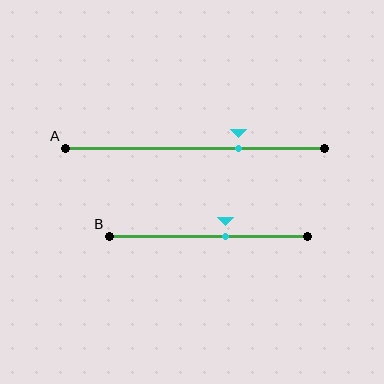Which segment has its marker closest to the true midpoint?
Segment B has its marker closest to the true midpoint.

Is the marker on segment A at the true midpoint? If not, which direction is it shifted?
No, the marker on segment A is shifted to the right by about 17% of the segment length.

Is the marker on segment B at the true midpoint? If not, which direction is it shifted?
No, the marker on segment B is shifted to the right by about 9% of the segment length.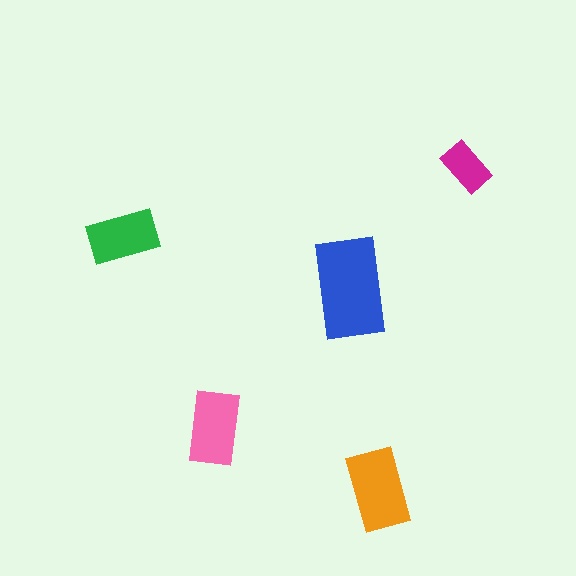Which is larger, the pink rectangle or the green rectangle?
The pink one.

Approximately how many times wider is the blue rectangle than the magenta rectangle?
About 2 times wider.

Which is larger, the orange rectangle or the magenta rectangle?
The orange one.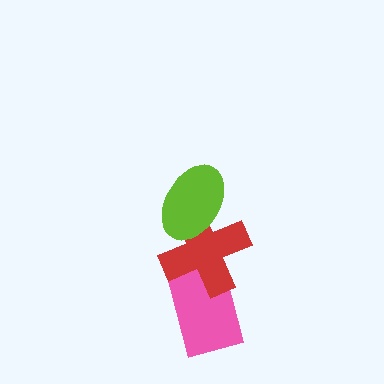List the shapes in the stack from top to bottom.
From top to bottom: the lime ellipse, the red cross, the pink rectangle.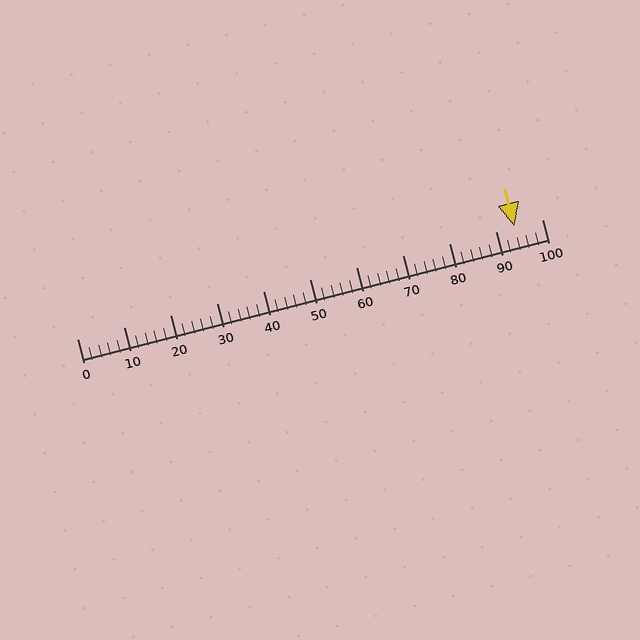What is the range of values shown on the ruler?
The ruler shows values from 0 to 100.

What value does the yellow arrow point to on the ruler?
The yellow arrow points to approximately 94.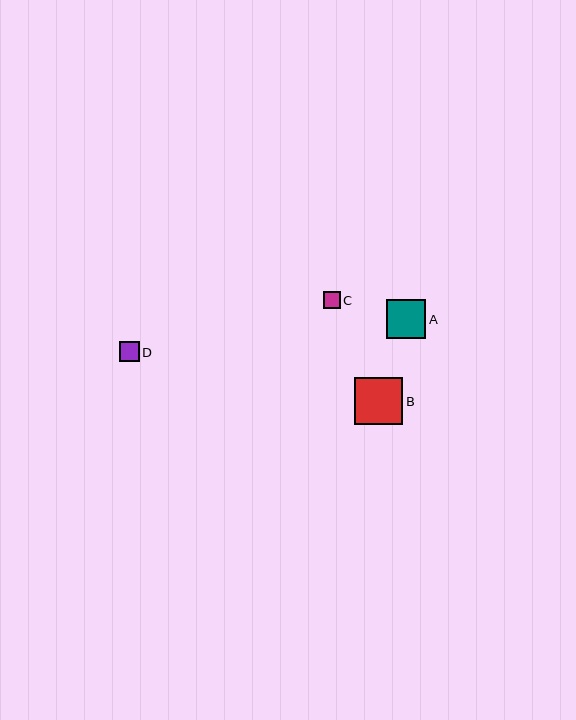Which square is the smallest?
Square C is the smallest with a size of approximately 17 pixels.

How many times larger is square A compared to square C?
Square A is approximately 2.3 times the size of square C.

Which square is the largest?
Square B is the largest with a size of approximately 48 pixels.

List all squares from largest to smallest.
From largest to smallest: B, A, D, C.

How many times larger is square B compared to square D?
Square B is approximately 2.4 times the size of square D.